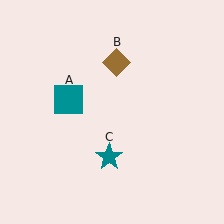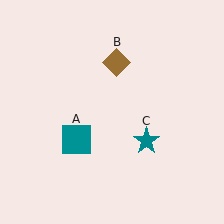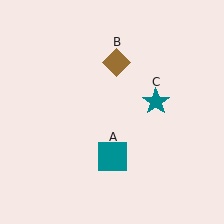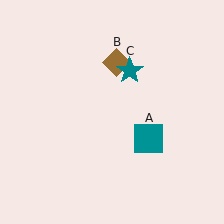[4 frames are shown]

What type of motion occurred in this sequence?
The teal square (object A), teal star (object C) rotated counterclockwise around the center of the scene.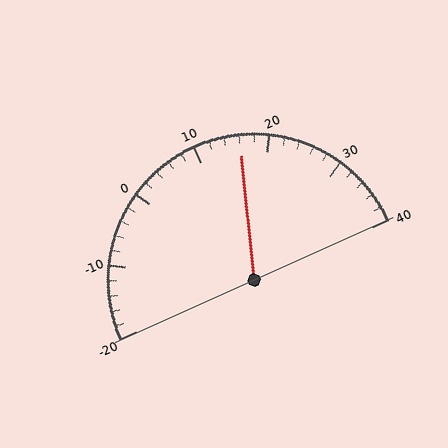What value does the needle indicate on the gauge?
The needle indicates approximately 16.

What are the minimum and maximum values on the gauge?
The gauge ranges from -20 to 40.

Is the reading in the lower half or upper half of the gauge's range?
The reading is in the upper half of the range (-20 to 40).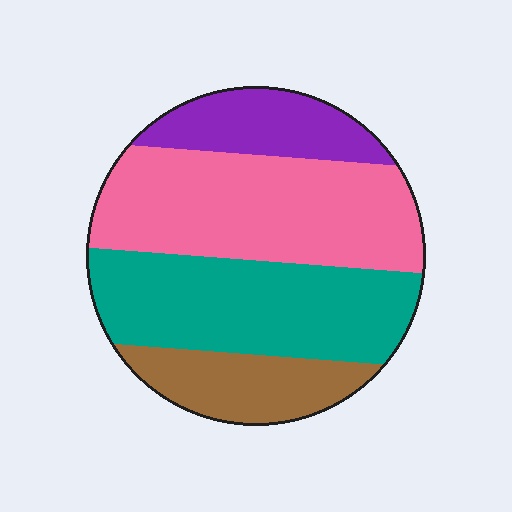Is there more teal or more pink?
Pink.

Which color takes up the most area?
Pink, at roughly 35%.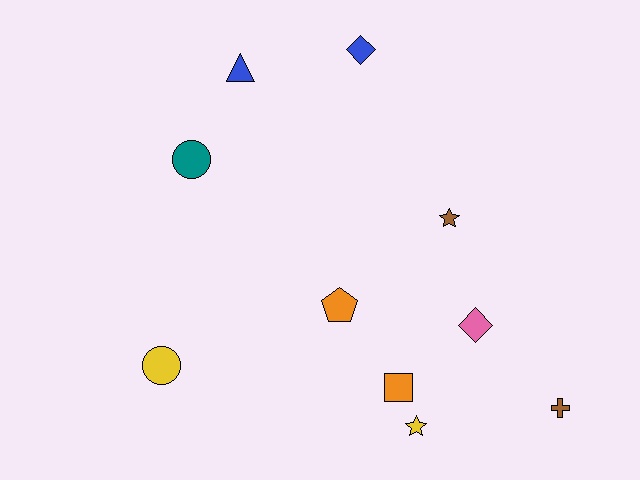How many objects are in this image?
There are 10 objects.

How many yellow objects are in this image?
There are 2 yellow objects.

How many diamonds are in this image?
There are 2 diamonds.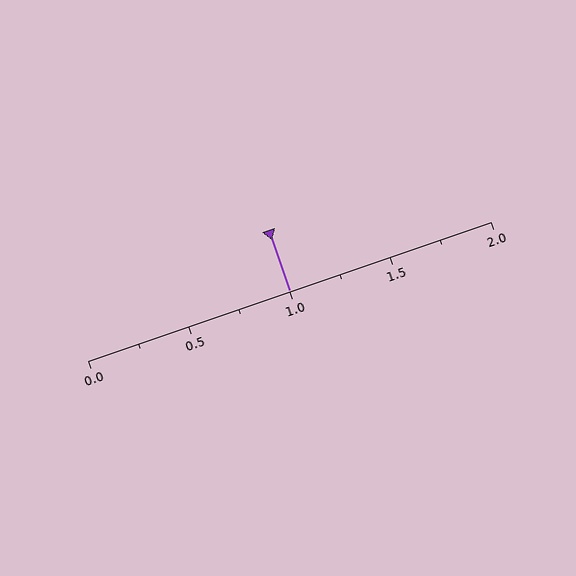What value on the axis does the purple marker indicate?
The marker indicates approximately 1.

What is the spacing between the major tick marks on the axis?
The major ticks are spaced 0.5 apart.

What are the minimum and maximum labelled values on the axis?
The axis runs from 0.0 to 2.0.